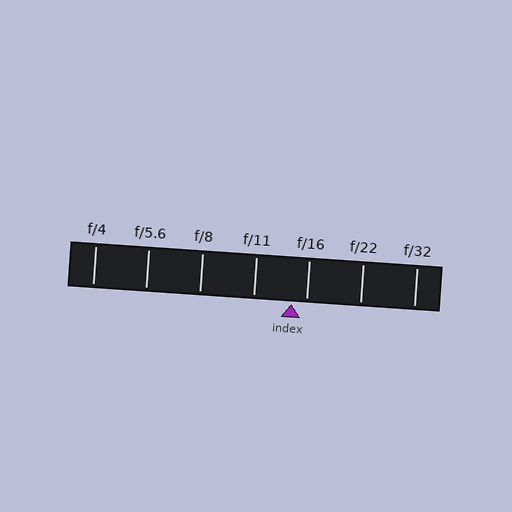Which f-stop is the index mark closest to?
The index mark is closest to f/16.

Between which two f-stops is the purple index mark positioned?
The index mark is between f/11 and f/16.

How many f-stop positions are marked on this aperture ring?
There are 7 f-stop positions marked.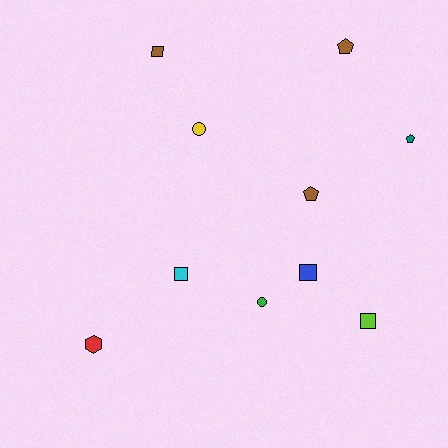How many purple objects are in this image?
There are no purple objects.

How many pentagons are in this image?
There are 3 pentagons.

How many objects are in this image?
There are 10 objects.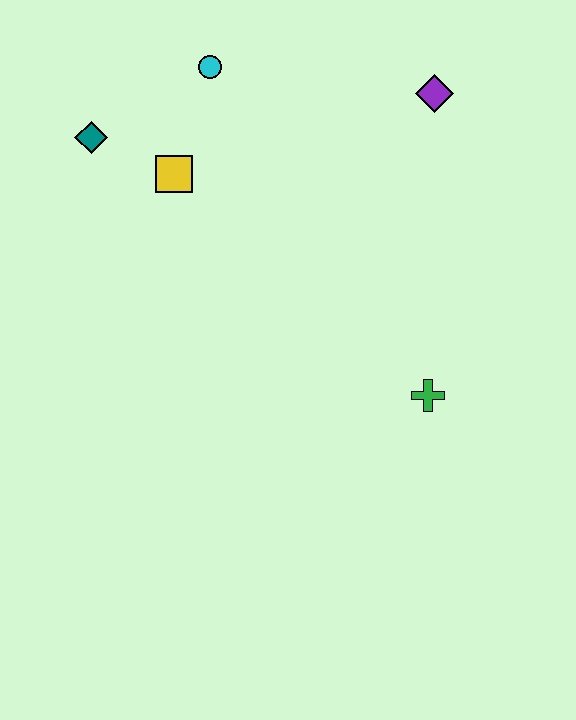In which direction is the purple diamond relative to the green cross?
The purple diamond is above the green cross.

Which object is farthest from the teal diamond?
The green cross is farthest from the teal diamond.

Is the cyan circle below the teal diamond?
No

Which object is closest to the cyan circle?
The yellow square is closest to the cyan circle.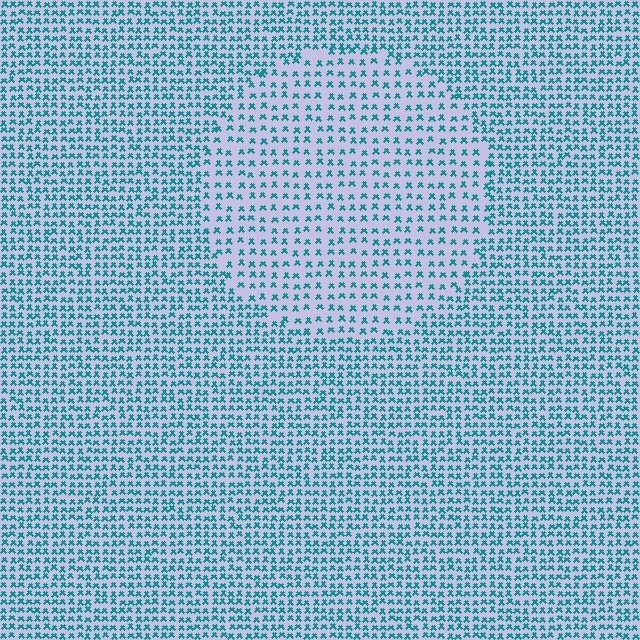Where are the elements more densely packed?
The elements are more densely packed outside the circle boundary.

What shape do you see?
I see a circle.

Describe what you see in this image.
The image contains small teal elements arranged at two different densities. A circle-shaped region is visible where the elements are less densely packed than the surrounding area.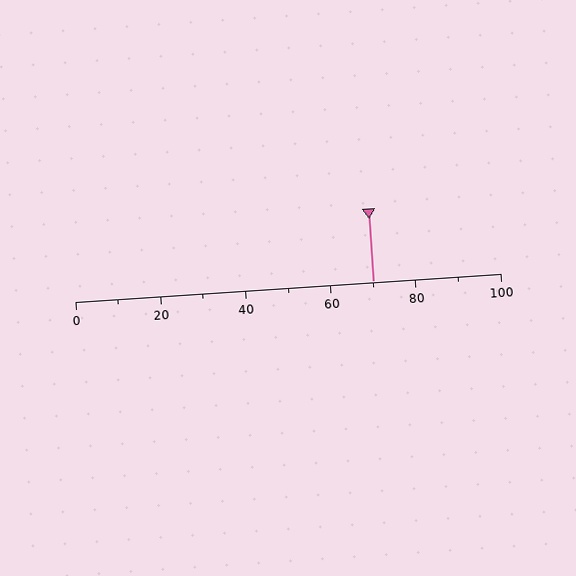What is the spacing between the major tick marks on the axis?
The major ticks are spaced 20 apart.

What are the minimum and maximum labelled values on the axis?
The axis runs from 0 to 100.